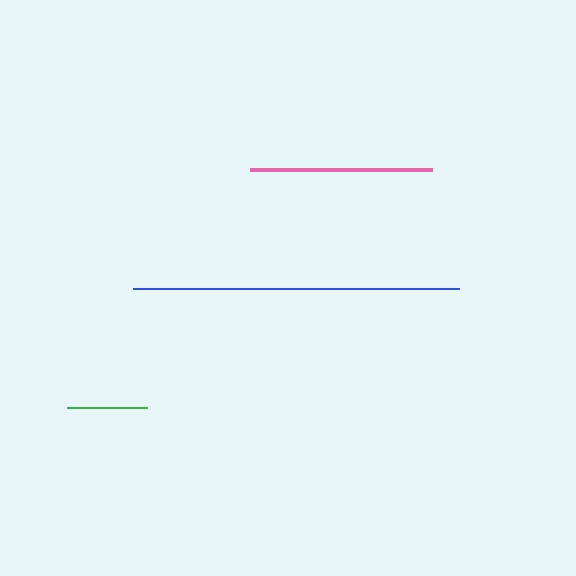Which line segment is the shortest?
The green line is the shortest at approximately 80 pixels.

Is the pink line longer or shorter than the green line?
The pink line is longer than the green line.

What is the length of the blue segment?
The blue segment is approximately 326 pixels long.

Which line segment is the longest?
The blue line is the longest at approximately 326 pixels.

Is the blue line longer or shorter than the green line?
The blue line is longer than the green line.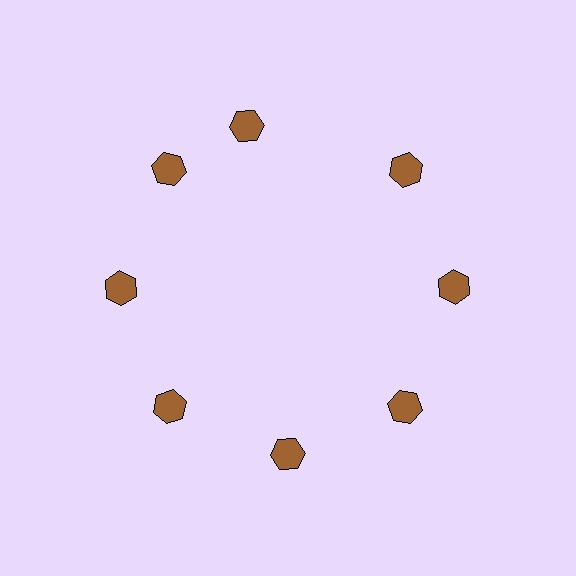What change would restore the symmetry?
The symmetry would be restored by rotating it back into even spacing with its neighbors so that all 8 hexagons sit at equal angles and equal distance from the center.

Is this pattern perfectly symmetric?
No. The 8 brown hexagons are arranged in a ring, but one element near the 12 o'clock position is rotated out of alignment along the ring, breaking the 8-fold rotational symmetry.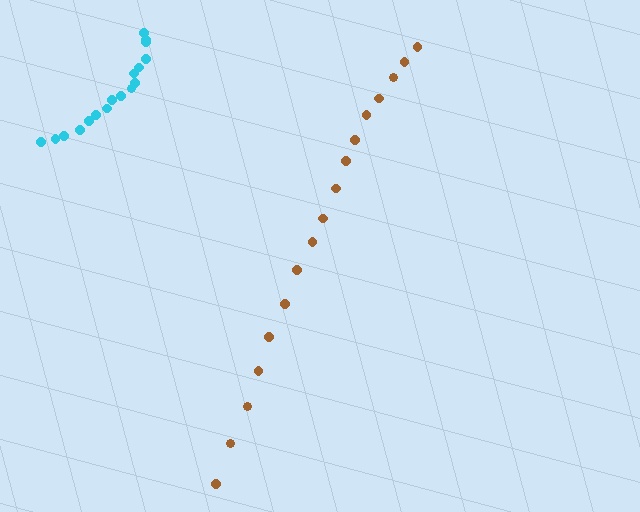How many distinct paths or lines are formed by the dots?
There are 2 distinct paths.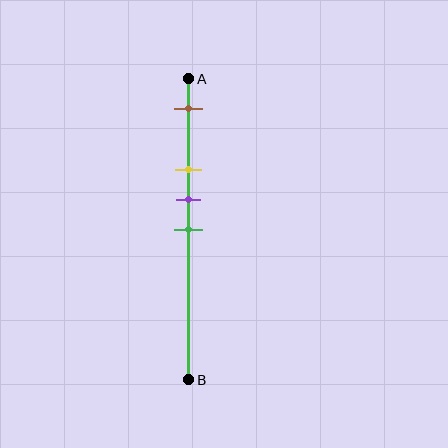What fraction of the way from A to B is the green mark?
The green mark is approximately 50% (0.5) of the way from A to B.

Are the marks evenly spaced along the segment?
No, the marks are not evenly spaced.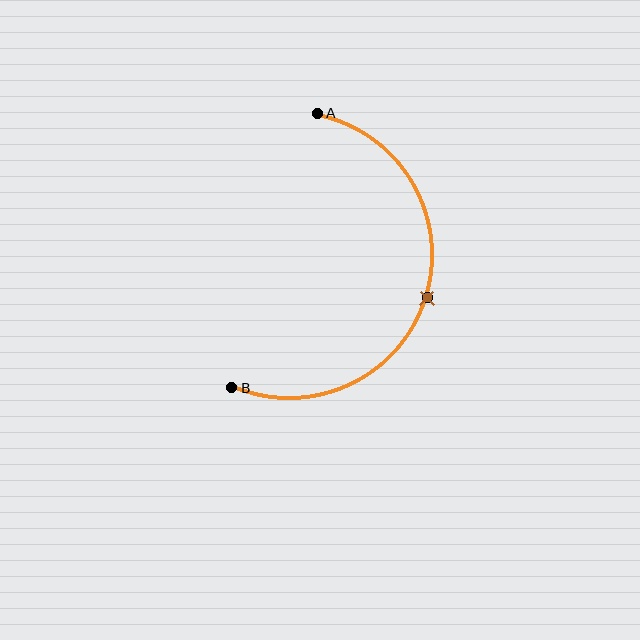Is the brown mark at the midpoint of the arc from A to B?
Yes. The brown mark lies on the arc at equal arc-length from both A and B — it is the arc midpoint.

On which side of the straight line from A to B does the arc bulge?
The arc bulges to the right of the straight line connecting A and B.